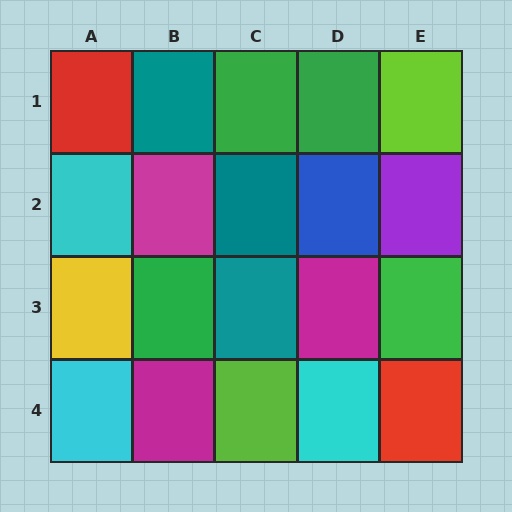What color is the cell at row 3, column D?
Magenta.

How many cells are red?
2 cells are red.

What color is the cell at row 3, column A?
Yellow.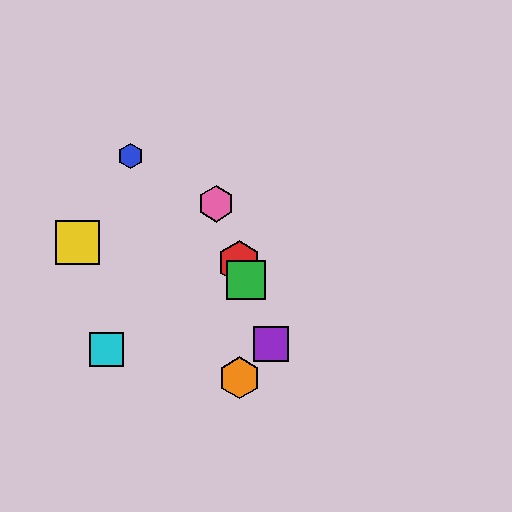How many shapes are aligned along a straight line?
4 shapes (the red hexagon, the green square, the purple square, the pink hexagon) are aligned along a straight line.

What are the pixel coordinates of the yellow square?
The yellow square is at (78, 242).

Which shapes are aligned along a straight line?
The red hexagon, the green square, the purple square, the pink hexagon are aligned along a straight line.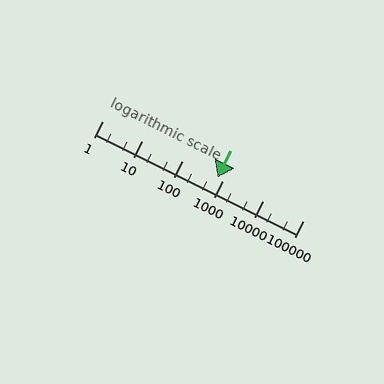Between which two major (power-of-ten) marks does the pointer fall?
The pointer is between 100 and 1000.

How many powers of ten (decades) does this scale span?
The scale spans 5 decades, from 1 to 100000.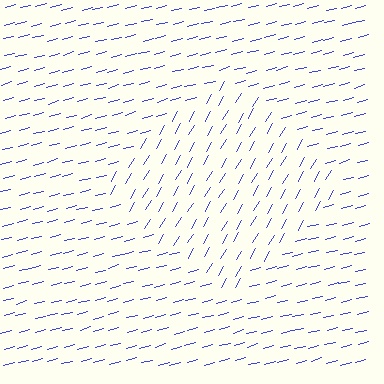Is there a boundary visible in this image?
Yes, there is a texture boundary formed by a change in line orientation.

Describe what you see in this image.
The image is filled with small blue line segments. A diamond region in the image has lines oriented differently from the surrounding lines, creating a visible texture boundary.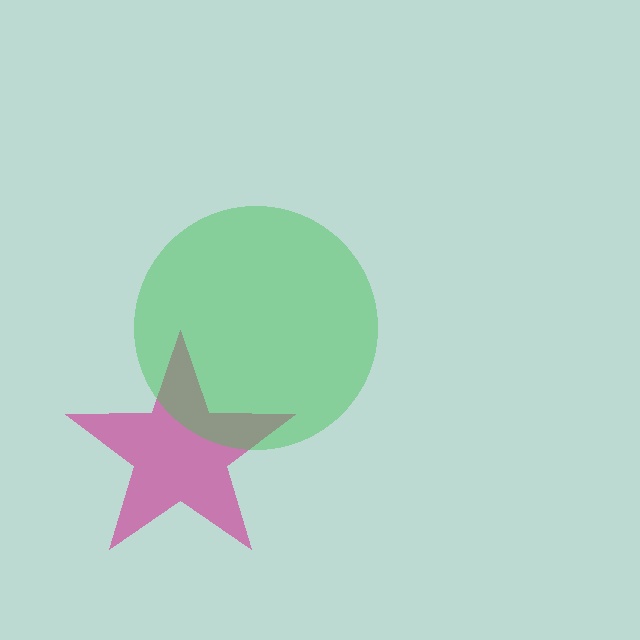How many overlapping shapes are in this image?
There are 2 overlapping shapes in the image.